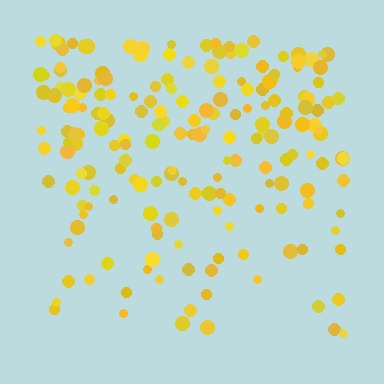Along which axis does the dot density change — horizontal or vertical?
Vertical.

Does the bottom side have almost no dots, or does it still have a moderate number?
Still a moderate number, just noticeably fewer than the top.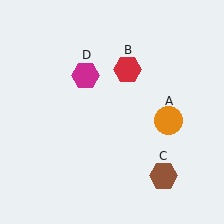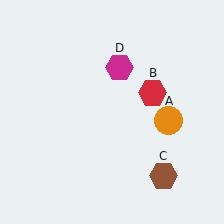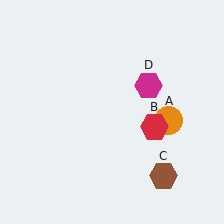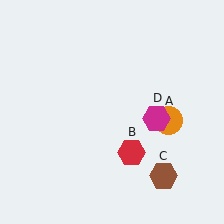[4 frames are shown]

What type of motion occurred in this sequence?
The red hexagon (object B), magenta hexagon (object D) rotated clockwise around the center of the scene.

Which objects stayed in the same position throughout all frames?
Orange circle (object A) and brown hexagon (object C) remained stationary.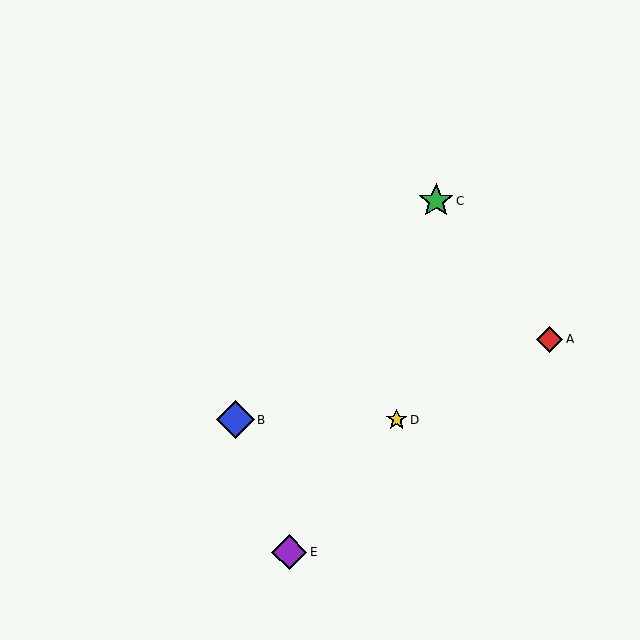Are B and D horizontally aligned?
Yes, both are at y≈420.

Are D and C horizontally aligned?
No, D is at y≈420 and C is at y≈201.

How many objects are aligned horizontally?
2 objects (B, D) are aligned horizontally.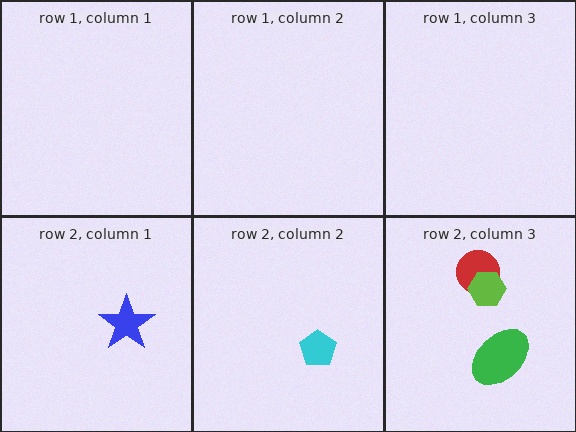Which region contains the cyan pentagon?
The row 2, column 2 region.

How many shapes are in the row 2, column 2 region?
1.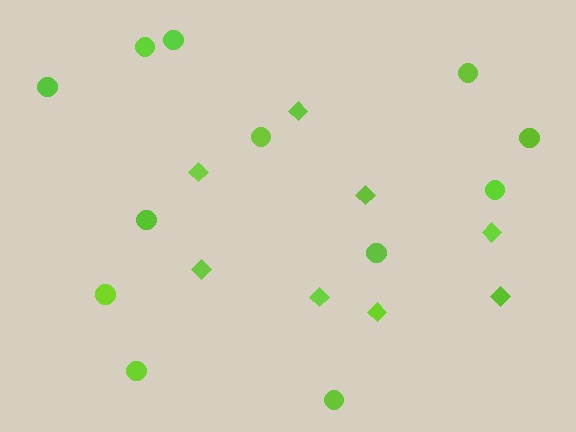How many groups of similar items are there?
There are 2 groups: one group of diamonds (8) and one group of circles (12).